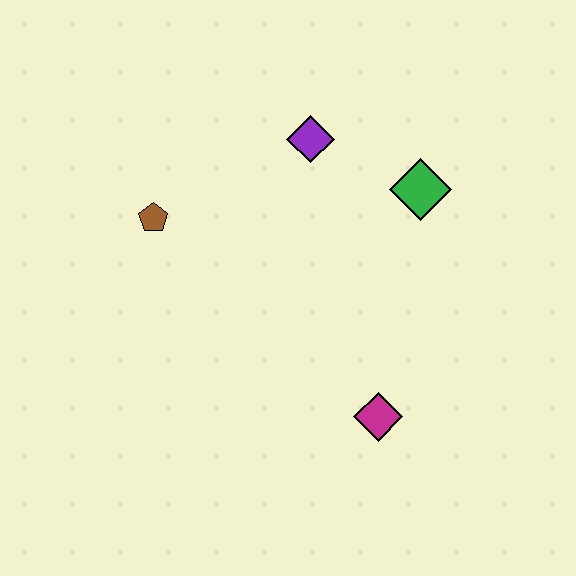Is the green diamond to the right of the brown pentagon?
Yes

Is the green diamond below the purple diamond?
Yes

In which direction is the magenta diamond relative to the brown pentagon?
The magenta diamond is to the right of the brown pentagon.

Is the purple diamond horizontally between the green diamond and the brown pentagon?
Yes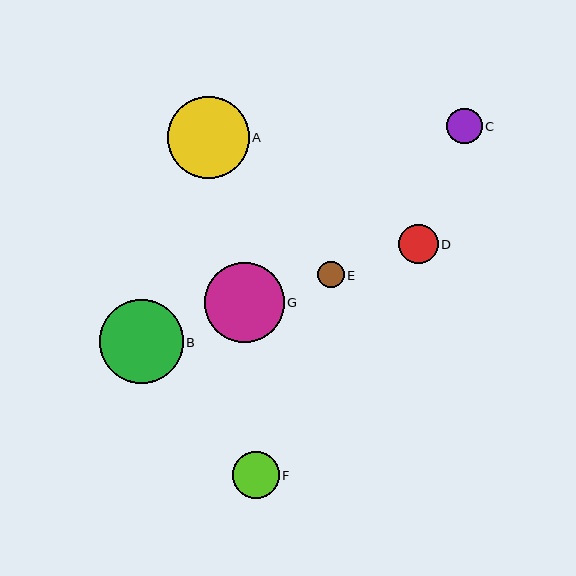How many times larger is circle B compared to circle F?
Circle B is approximately 1.8 times the size of circle F.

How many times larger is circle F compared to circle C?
Circle F is approximately 1.3 times the size of circle C.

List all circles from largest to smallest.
From largest to smallest: B, A, G, F, D, C, E.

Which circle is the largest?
Circle B is the largest with a size of approximately 84 pixels.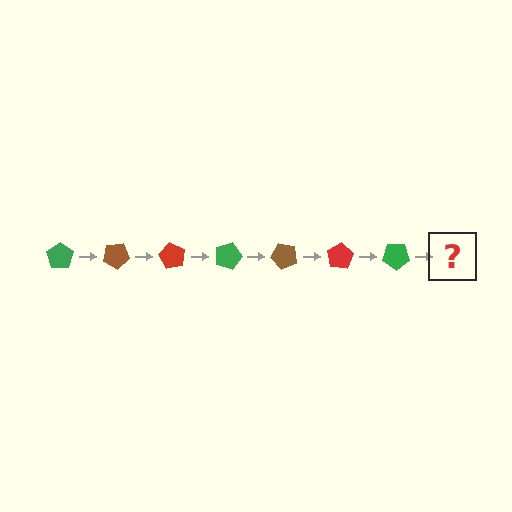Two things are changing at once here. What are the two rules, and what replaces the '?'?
The two rules are that it rotates 30 degrees each step and the color cycles through green, brown, and red. The '?' should be a brown pentagon, rotated 210 degrees from the start.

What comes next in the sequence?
The next element should be a brown pentagon, rotated 210 degrees from the start.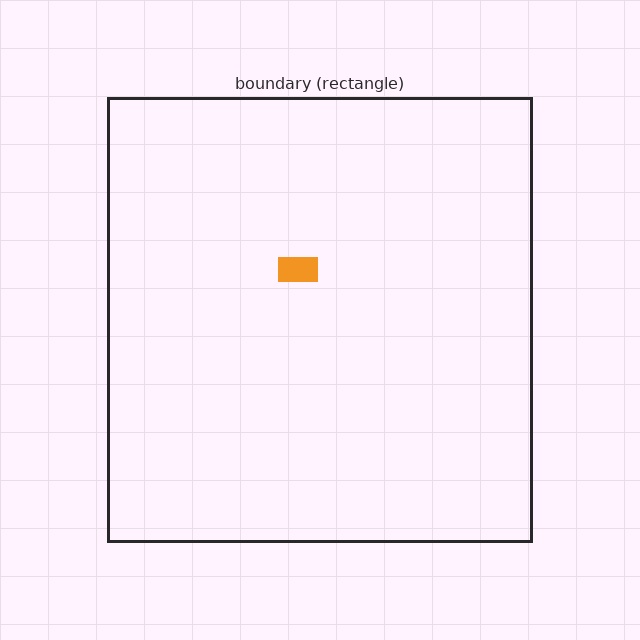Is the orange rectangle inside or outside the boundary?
Inside.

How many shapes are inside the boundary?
1 inside, 0 outside.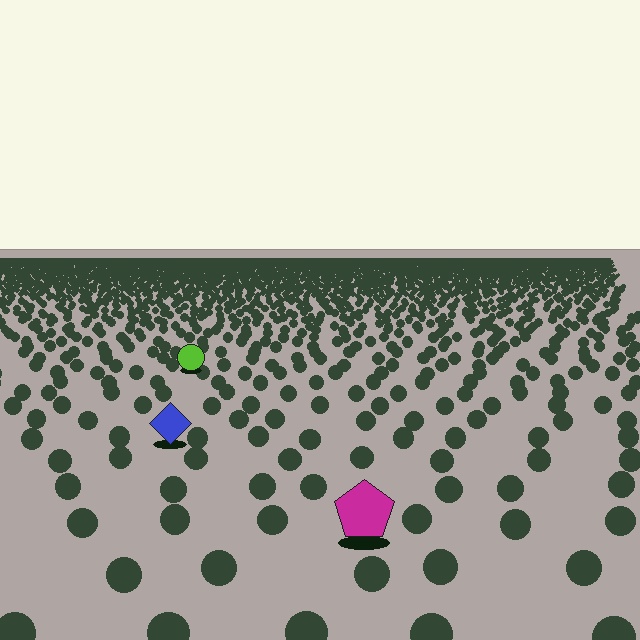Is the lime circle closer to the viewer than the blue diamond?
No. The blue diamond is closer — you can tell from the texture gradient: the ground texture is coarser near it.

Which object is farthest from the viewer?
The lime circle is farthest from the viewer. It appears smaller and the ground texture around it is denser.